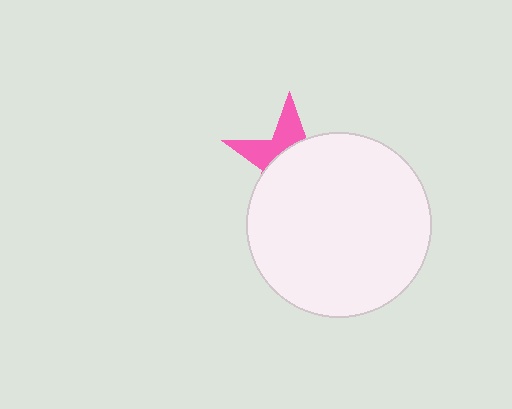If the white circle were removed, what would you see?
You would see the complete pink star.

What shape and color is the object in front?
The object in front is a white circle.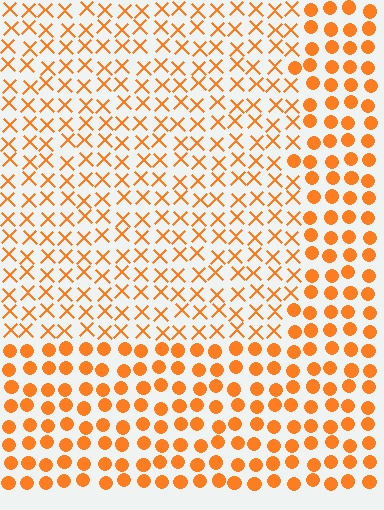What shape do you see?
I see a rectangle.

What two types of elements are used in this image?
The image uses X marks inside the rectangle region and circles outside it.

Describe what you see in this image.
The image is filled with small orange elements arranged in a uniform grid. A rectangle-shaped region contains X marks, while the surrounding area contains circles. The boundary is defined purely by the change in element shape.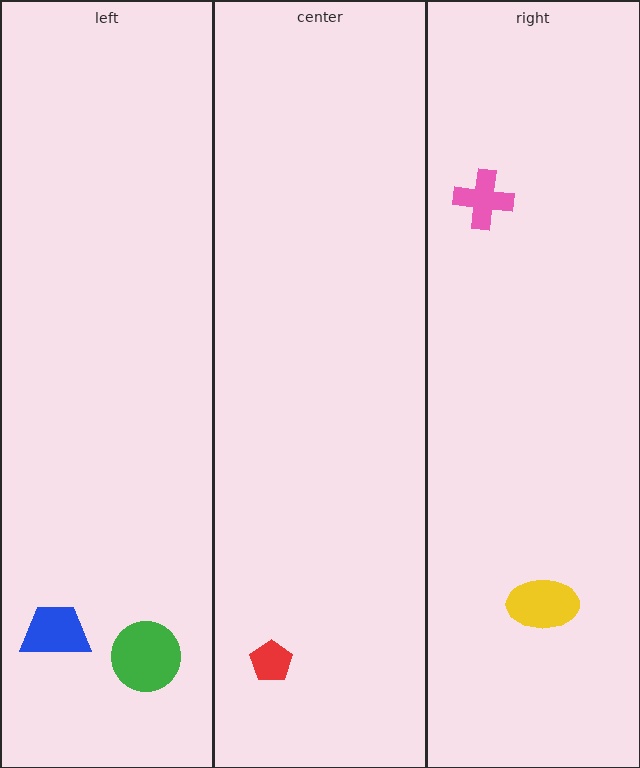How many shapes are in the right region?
2.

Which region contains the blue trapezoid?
The left region.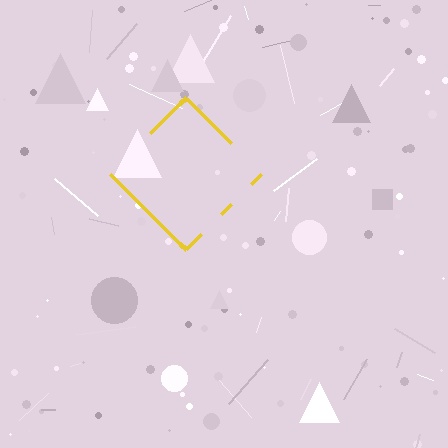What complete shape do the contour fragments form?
The contour fragments form a diamond.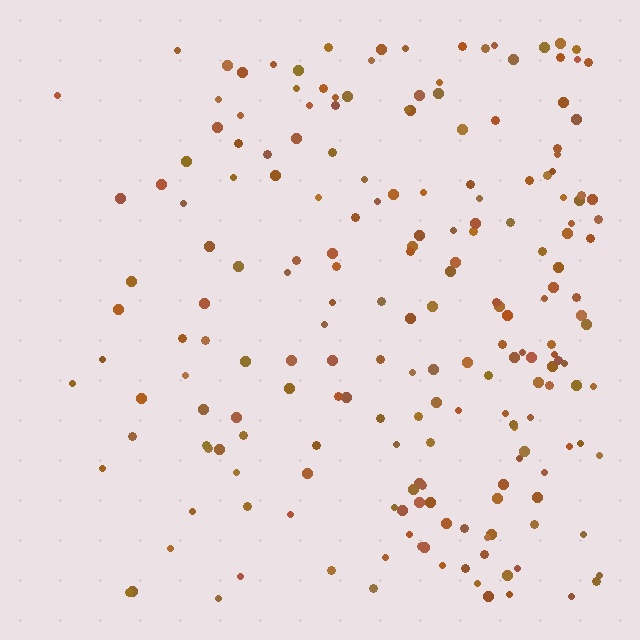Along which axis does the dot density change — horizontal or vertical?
Horizontal.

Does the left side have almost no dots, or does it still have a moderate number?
Still a moderate number, just noticeably fewer than the right.